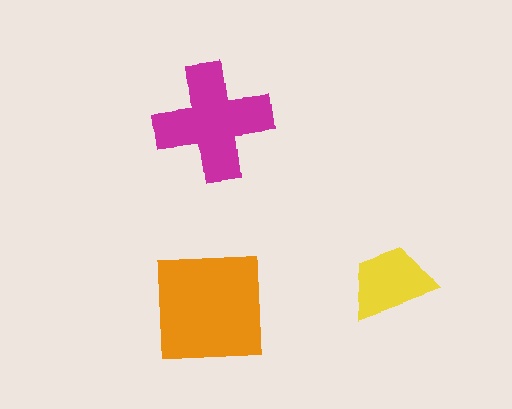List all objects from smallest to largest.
The yellow trapezoid, the magenta cross, the orange square.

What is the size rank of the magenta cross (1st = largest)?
2nd.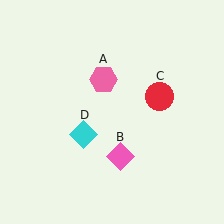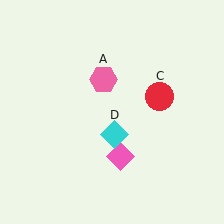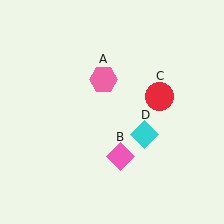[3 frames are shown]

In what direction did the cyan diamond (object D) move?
The cyan diamond (object D) moved right.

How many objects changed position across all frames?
1 object changed position: cyan diamond (object D).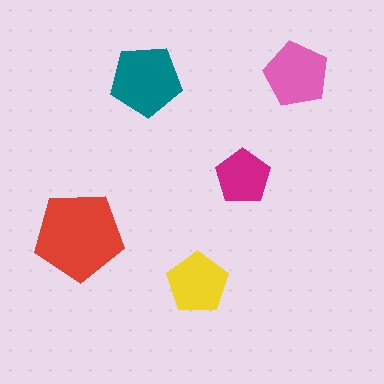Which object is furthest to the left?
The red pentagon is leftmost.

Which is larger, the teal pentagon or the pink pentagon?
The teal one.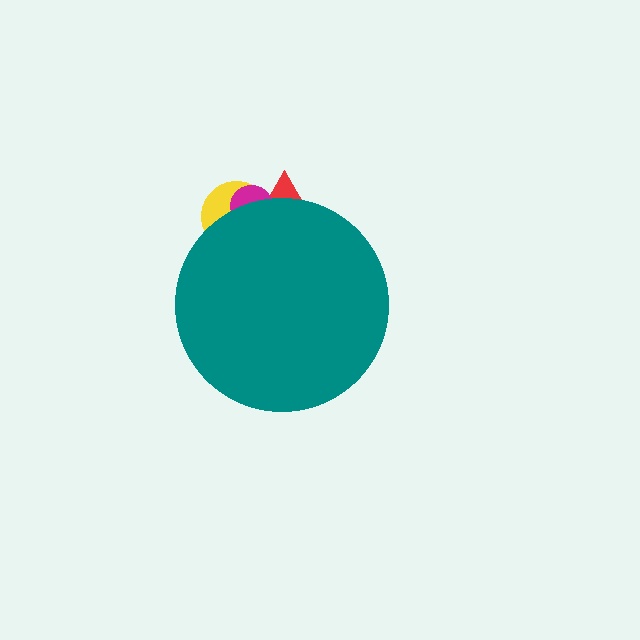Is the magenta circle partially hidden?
Yes, the magenta circle is partially hidden behind the teal circle.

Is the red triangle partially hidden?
Yes, the red triangle is partially hidden behind the teal circle.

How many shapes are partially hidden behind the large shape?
3 shapes are partially hidden.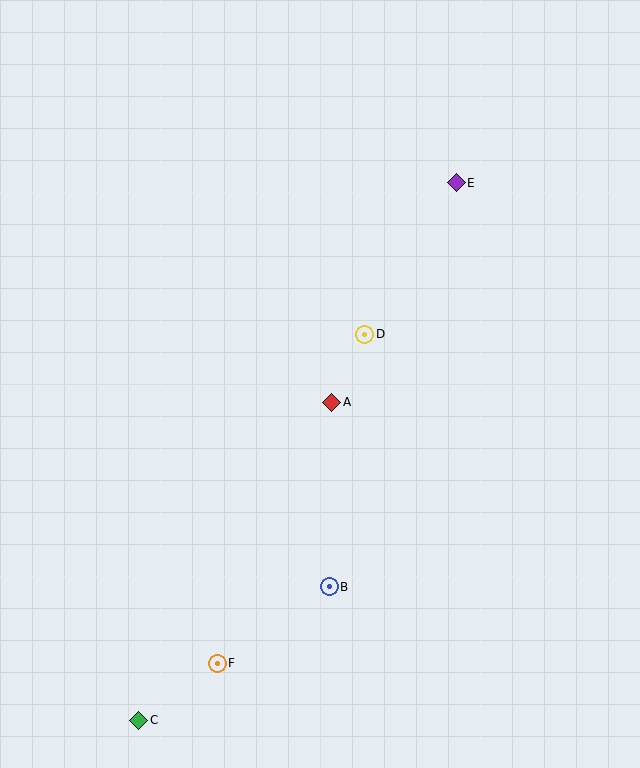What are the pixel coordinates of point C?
Point C is at (139, 720).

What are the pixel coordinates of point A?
Point A is at (332, 402).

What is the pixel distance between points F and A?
The distance between F and A is 285 pixels.